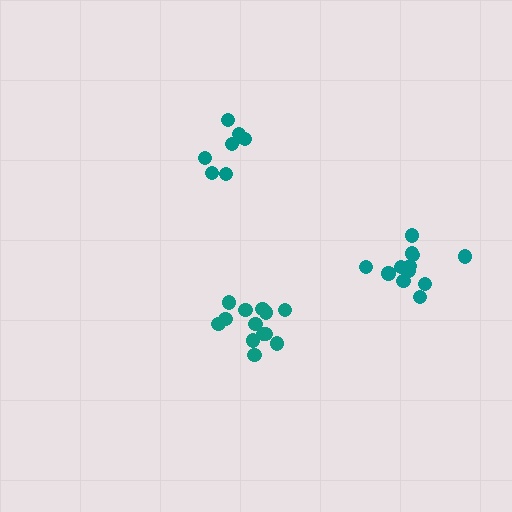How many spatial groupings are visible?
There are 3 spatial groupings.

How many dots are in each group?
Group 1: 13 dots, Group 2: 8 dots, Group 3: 12 dots (33 total).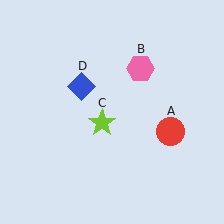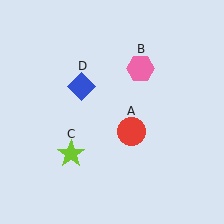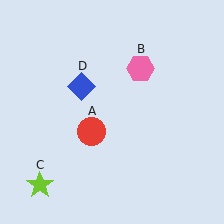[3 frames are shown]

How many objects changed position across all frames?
2 objects changed position: red circle (object A), lime star (object C).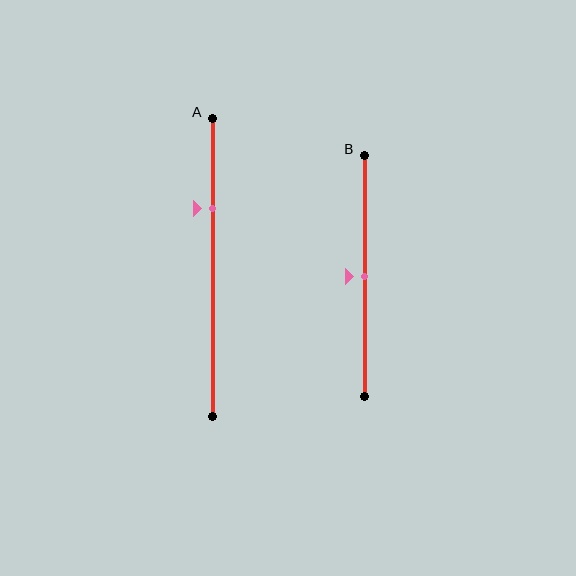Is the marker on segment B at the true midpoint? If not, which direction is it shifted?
Yes, the marker on segment B is at the true midpoint.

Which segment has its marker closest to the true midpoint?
Segment B has its marker closest to the true midpoint.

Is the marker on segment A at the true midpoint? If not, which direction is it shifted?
No, the marker on segment A is shifted upward by about 20% of the segment length.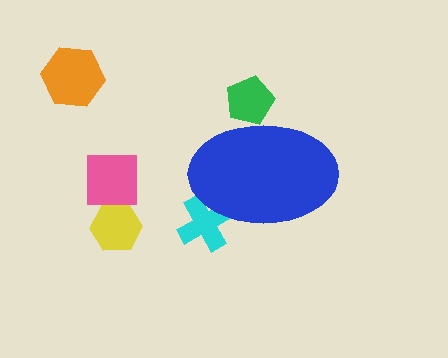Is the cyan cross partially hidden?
Yes, the cyan cross is partially hidden behind the blue ellipse.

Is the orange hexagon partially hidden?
No, the orange hexagon is fully visible.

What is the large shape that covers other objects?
A blue ellipse.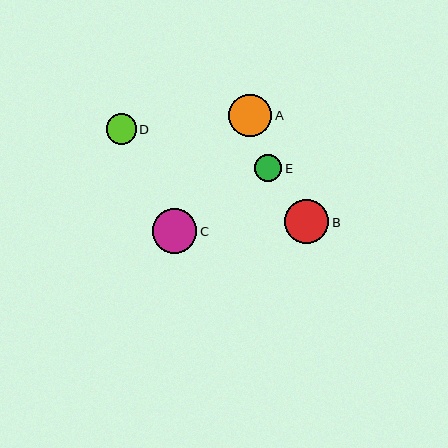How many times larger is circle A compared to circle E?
Circle A is approximately 1.6 times the size of circle E.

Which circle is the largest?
Circle C is the largest with a size of approximately 45 pixels.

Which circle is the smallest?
Circle E is the smallest with a size of approximately 28 pixels.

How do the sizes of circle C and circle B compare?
Circle C and circle B are approximately the same size.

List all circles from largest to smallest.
From largest to smallest: C, B, A, D, E.